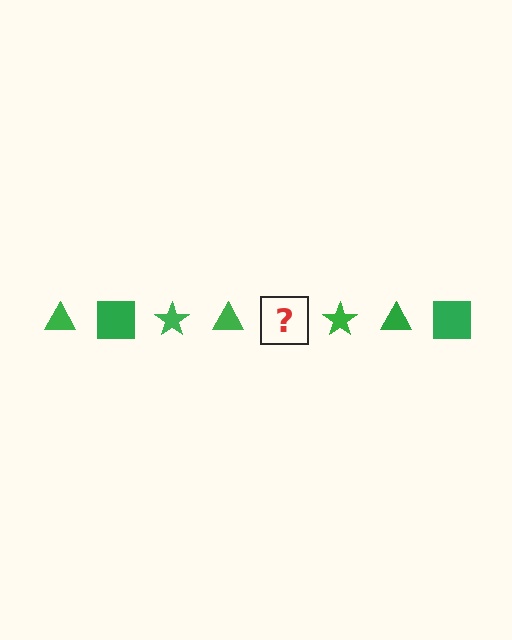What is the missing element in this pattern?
The missing element is a green square.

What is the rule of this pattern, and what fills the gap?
The rule is that the pattern cycles through triangle, square, star shapes in green. The gap should be filled with a green square.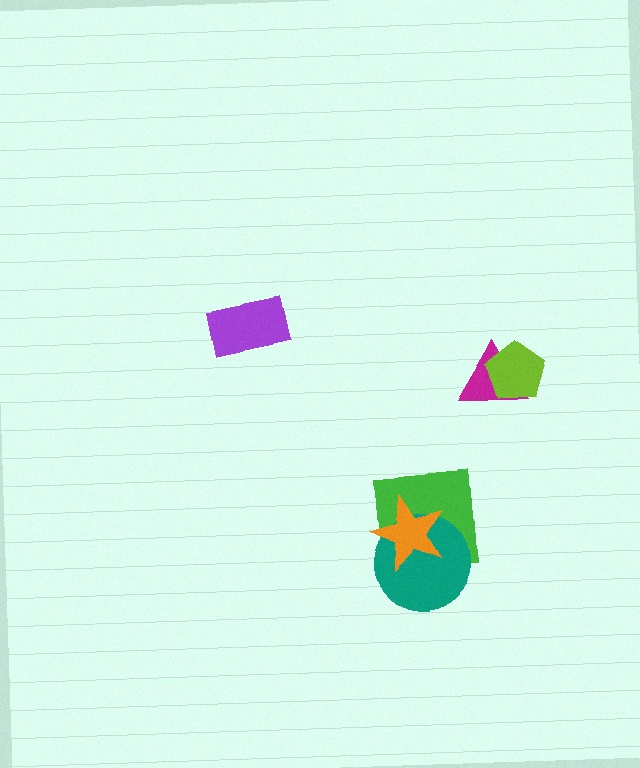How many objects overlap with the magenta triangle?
1 object overlaps with the magenta triangle.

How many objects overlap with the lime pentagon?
1 object overlaps with the lime pentagon.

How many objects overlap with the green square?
2 objects overlap with the green square.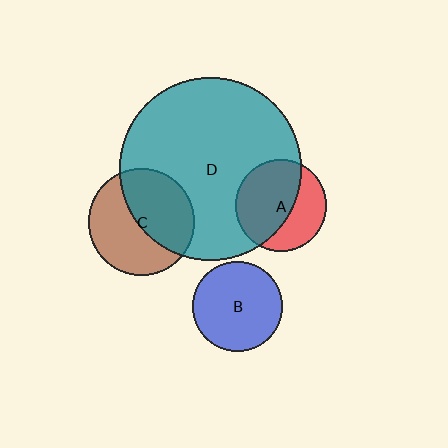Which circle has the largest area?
Circle D (teal).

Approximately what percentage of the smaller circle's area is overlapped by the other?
Approximately 60%.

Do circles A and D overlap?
Yes.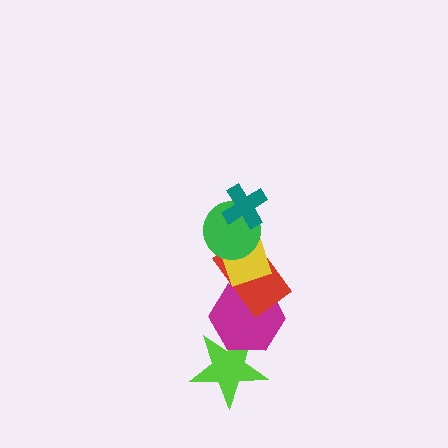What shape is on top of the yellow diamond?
The green circle is on top of the yellow diamond.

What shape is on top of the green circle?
The teal cross is on top of the green circle.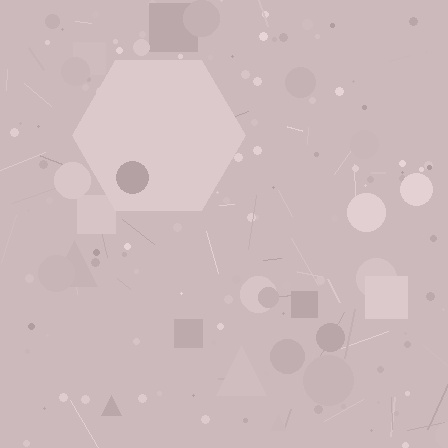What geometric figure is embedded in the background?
A hexagon is embedded in the background.